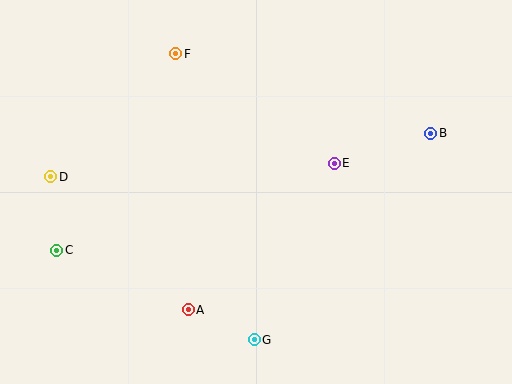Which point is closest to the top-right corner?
Point B is closest to the top-right corner.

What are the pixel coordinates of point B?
Point B is at (431, 133).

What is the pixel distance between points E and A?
The distance between E and A is 207 pixels.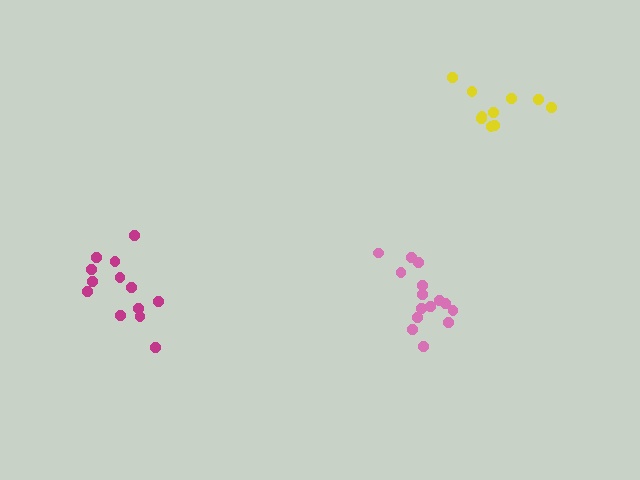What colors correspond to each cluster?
The clusters are colored: yellow, magenta, pink.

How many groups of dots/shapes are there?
There are 3 groups.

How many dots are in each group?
Group 1: 10 dots, Group 2: 13 dots, Group 3: 15 dots (38 total).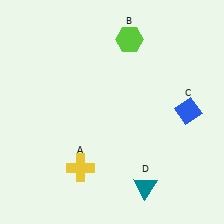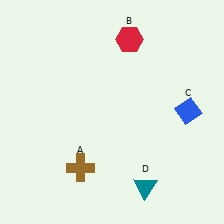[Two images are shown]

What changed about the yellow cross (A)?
In Image 1, A is yellow. In Image 2, it changed to brown.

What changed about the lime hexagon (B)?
In Image 1, B is lime. In Image 2, it changed to red.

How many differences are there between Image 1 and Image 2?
There are 2 differences between the two images.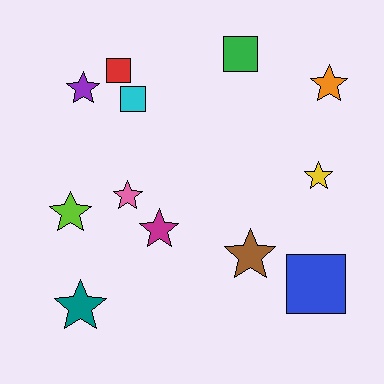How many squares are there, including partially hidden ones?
There are 4 squares.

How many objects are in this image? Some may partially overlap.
There are 12 objects.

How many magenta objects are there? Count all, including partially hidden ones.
There is 1 magenta object.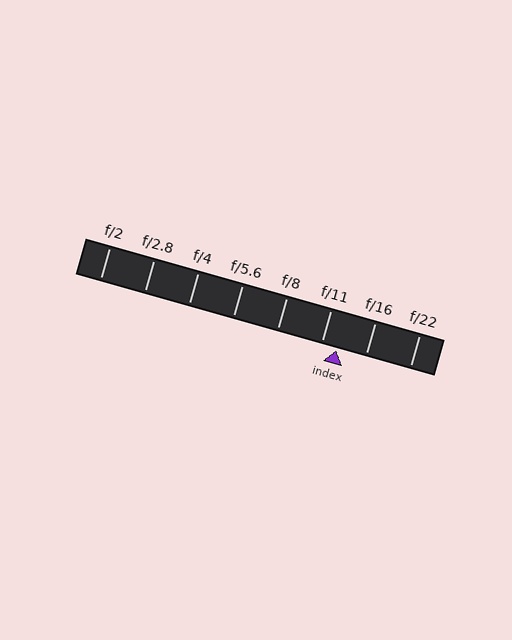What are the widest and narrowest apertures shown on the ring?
The widest aperture shown is f/2 and the narrowest is f/22.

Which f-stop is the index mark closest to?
The index mark is closest to f/11.